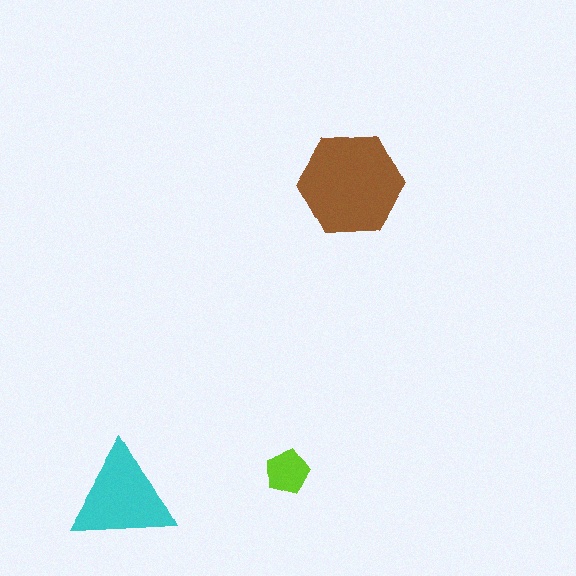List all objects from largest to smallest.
The brown hexagon, the cyan triangle, the lime pentagon.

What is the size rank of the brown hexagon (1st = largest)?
1st.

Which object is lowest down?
The cyan triangle is bottommost.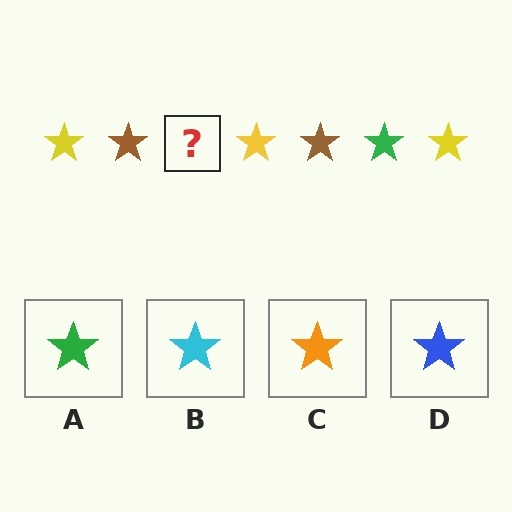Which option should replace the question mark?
Option A.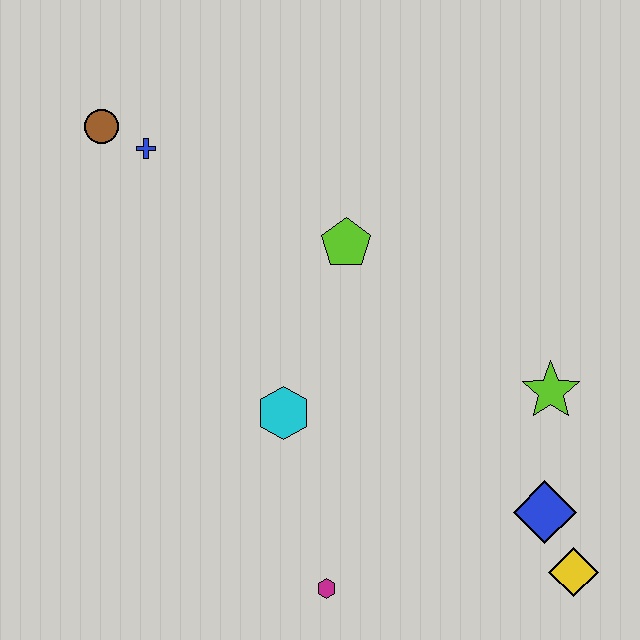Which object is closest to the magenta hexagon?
The cyan hexagon is closest to the magenta hexagon.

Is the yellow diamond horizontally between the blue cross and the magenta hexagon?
No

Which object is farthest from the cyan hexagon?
The brown circle is farthest from the cyan hexagon.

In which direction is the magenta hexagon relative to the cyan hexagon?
The magenta hexagon is below the cyan hexagon.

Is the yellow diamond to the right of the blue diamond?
Yes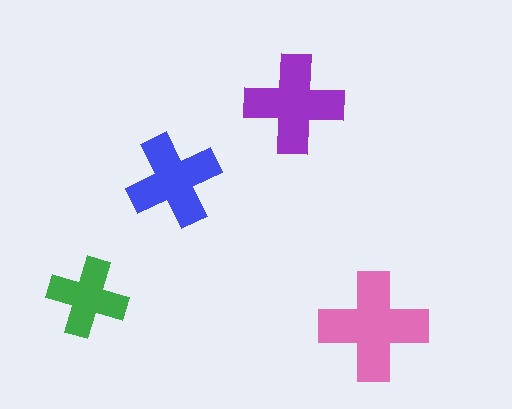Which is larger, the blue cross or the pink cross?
The pink one.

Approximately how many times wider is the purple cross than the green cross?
About 1.5 times wider.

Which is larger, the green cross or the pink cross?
The pink one.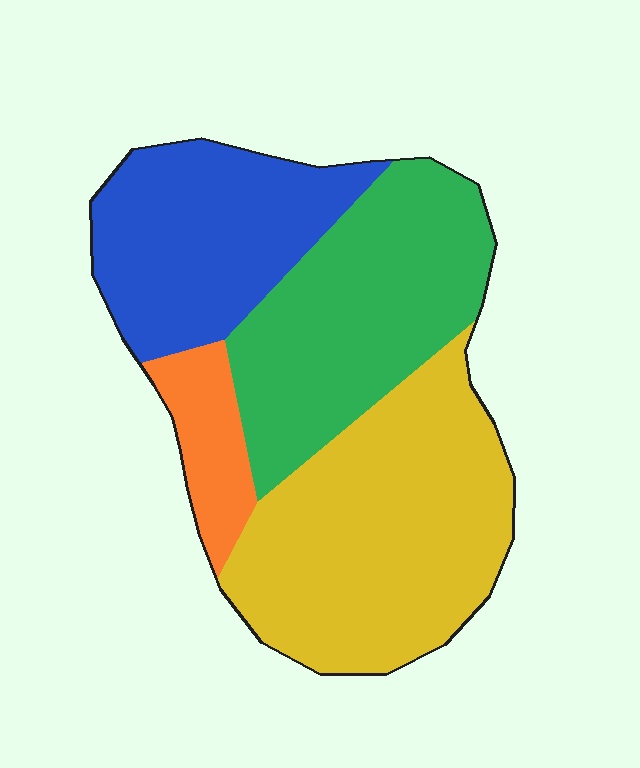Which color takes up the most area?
Yellow, at roughly 40%.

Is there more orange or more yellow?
Yellow.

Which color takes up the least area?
Orange, at roughly 10%.